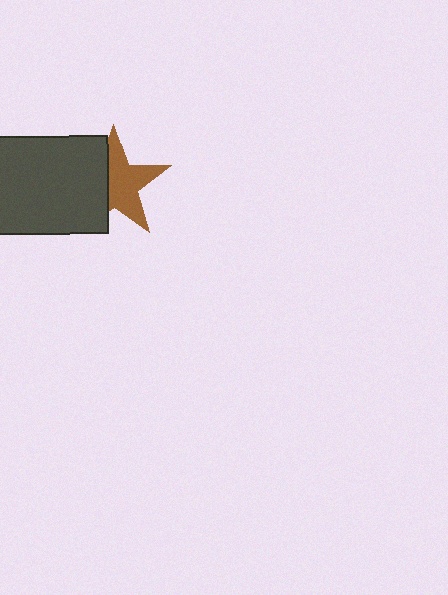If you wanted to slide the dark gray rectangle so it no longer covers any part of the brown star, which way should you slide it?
Slide it left — that is the most direct way to separate the two shapes.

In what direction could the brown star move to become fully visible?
The brown star could move right. That would shift it out from behind the dark gray rectangle entirely.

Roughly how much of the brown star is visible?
About half of it is visible (roughly 61%).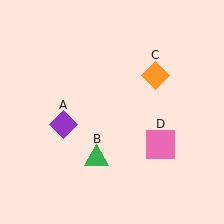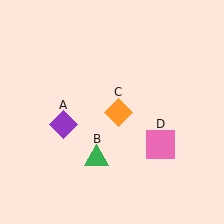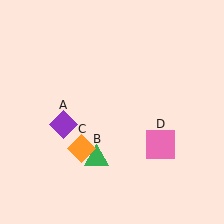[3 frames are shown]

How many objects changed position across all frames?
1 object changed position: orange diamond (object C).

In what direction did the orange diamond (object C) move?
The orange diamond (object C) moved down and to the left.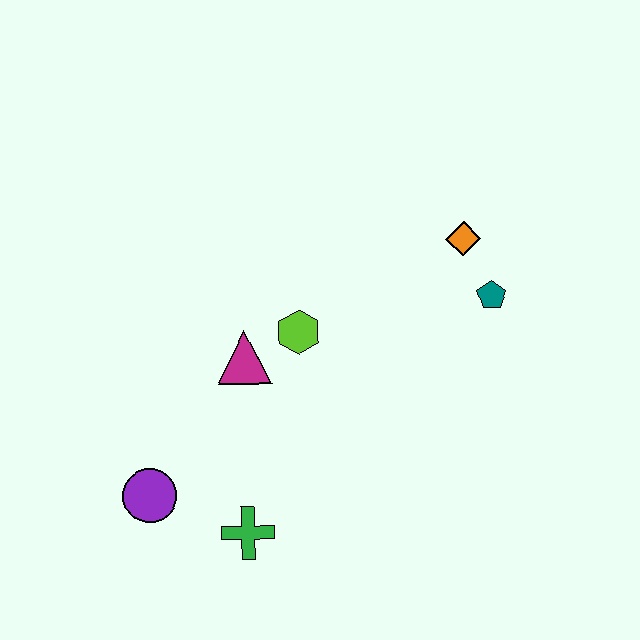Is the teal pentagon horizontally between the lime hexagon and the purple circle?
No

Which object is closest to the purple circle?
The green cross is closest to the purple circle.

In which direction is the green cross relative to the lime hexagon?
The green cross is below the lime hexagon.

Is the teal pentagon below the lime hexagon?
No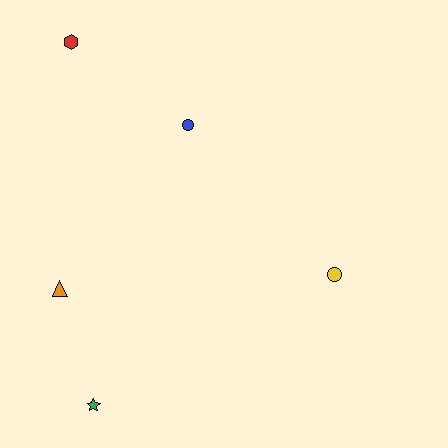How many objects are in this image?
There are 5 objects.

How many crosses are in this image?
There are no crosses.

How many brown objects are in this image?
There are no brown objects.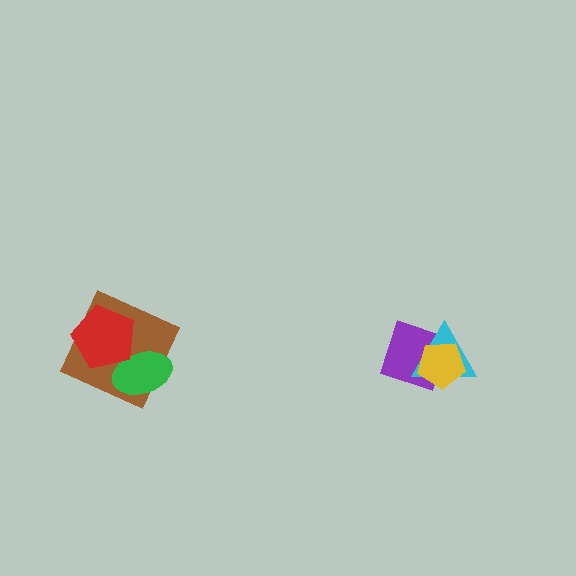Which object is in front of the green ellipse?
The red pentagon is in front of the green ellipse.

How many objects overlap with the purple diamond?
2 objects overlap with the purple diamond.